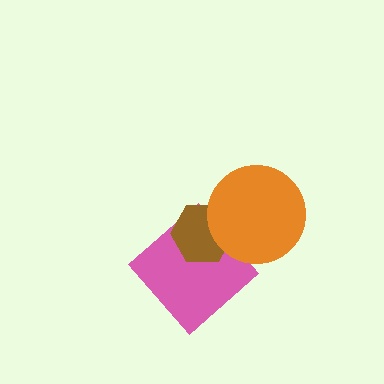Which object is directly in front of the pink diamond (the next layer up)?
The brown hexagon is directly in front of the pink diamond.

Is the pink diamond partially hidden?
Yes, it is partially covered by another shape.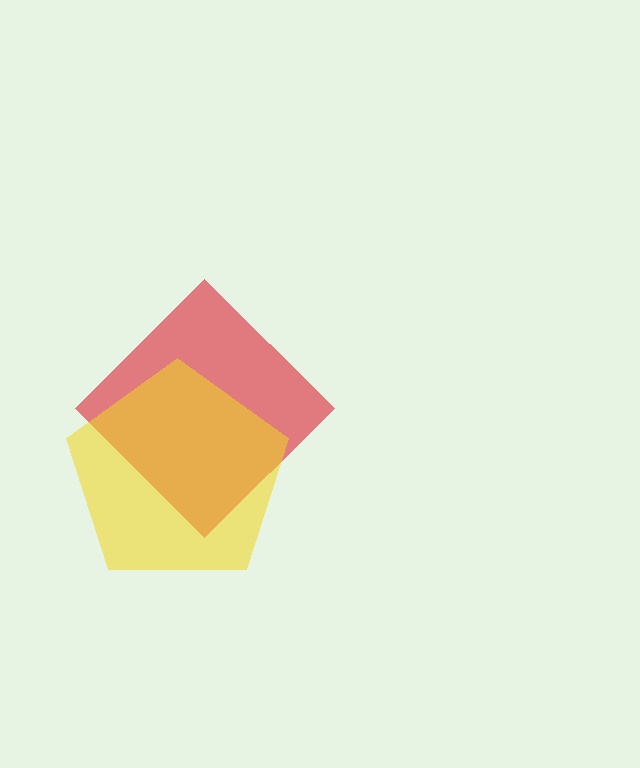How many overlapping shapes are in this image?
There are 2 overlapping shapes in the image.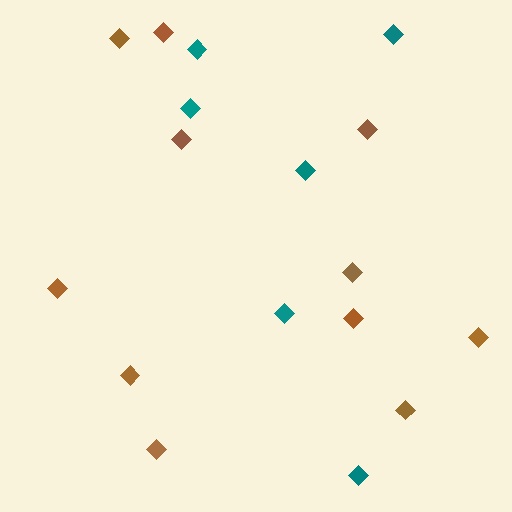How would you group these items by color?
There are 2 groups: one group of brown diamonds (11) and one group of teal diamonds (6).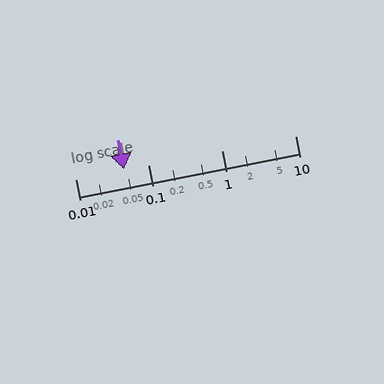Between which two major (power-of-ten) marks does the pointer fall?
The pointer is between 0.01 and 0.1.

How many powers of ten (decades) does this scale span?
The scale spans 3 decades, from 0.01 to 10.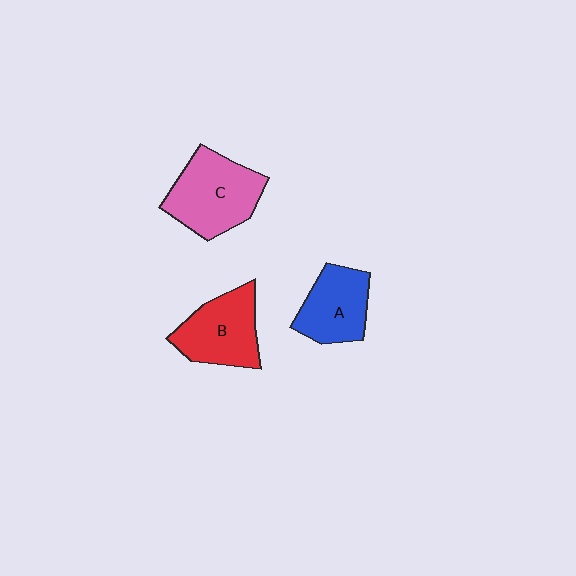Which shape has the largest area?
Shape C (pink).